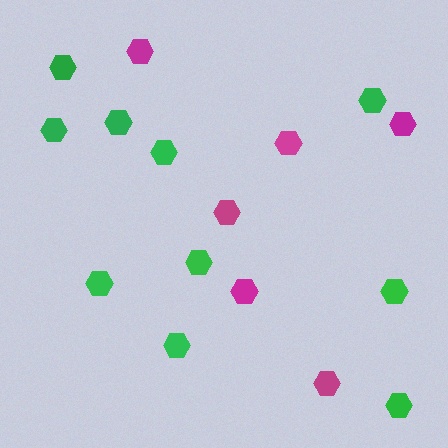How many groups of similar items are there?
There are 2 groups: one group of green hexagons (10) and one group of magenta hexagons (6).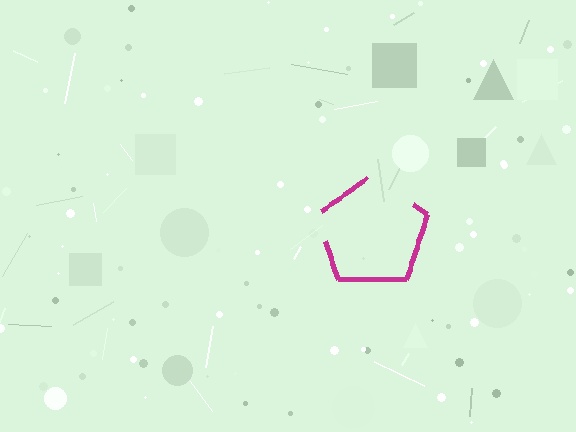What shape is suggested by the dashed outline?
The dashed outline suggests a pentagon.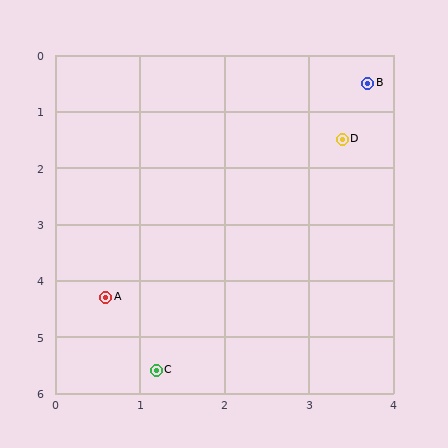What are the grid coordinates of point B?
Point B is at approximately (3.7, 0.5).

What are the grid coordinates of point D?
Point D is at approximately (3.4, 1.5).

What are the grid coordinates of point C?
Point C is at approximately (1.2, 5.6).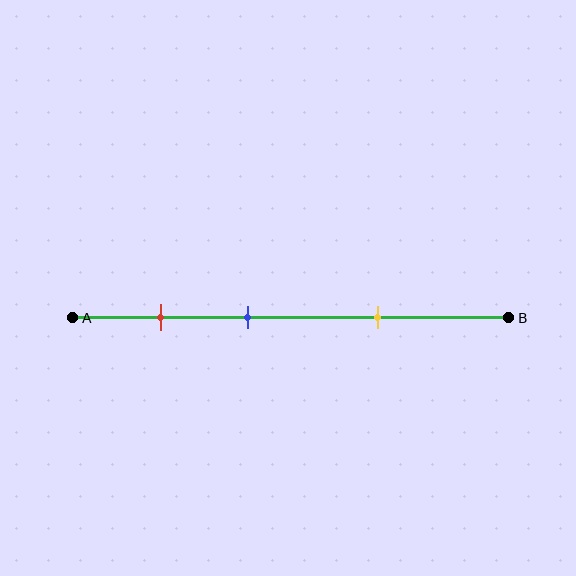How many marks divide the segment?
There are 3 marks dividing the segment.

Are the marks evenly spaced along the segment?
Yes, the marks are approximately evenly spaced.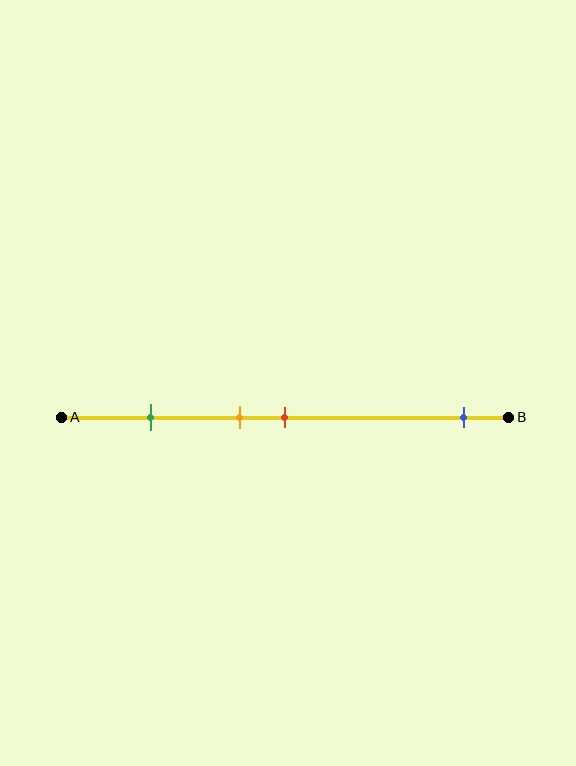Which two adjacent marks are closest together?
The orange and red marks are the closest adjacent pair.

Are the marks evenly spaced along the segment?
No, the marks are not evenly spaced.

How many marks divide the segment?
There are 4 marks dividing the segment.